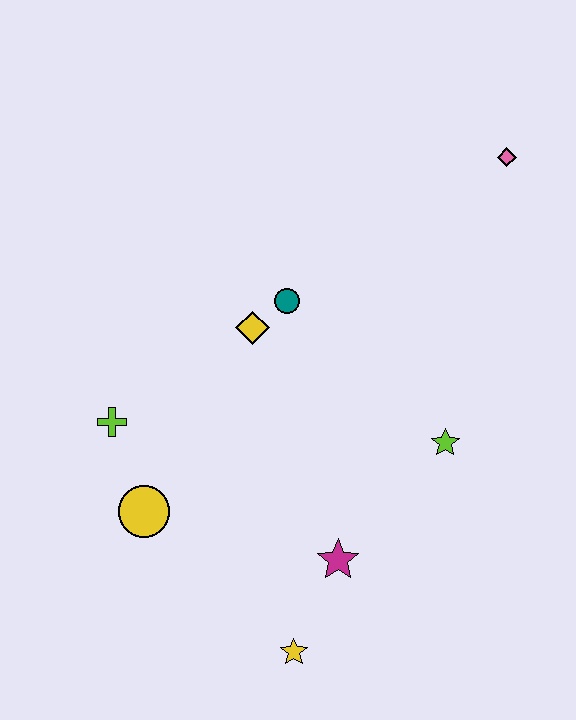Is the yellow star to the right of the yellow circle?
Yes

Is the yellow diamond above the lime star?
Yes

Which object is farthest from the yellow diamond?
The yellow star is farthest from the yellow diamond.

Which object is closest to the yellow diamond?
The teal circle is closest to the yellow diamond.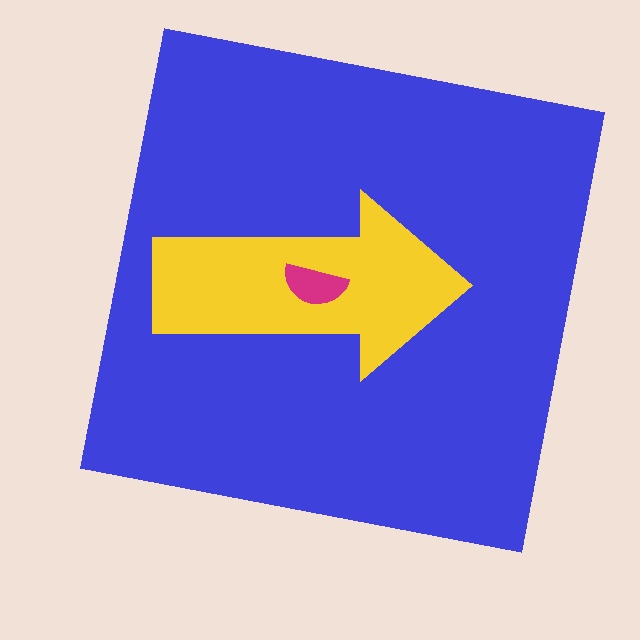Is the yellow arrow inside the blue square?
Yes.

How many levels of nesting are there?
3.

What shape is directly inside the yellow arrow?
The magenta semicircle.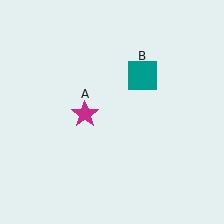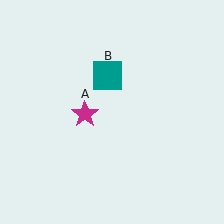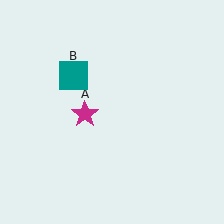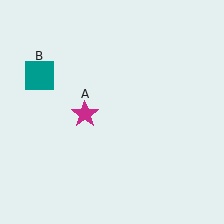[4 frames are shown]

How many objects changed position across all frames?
1 object changed position: teal square (object B).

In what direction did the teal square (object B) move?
The teal square (object B) moved left.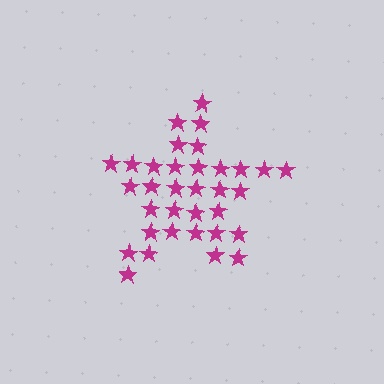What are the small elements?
The small elements are stars.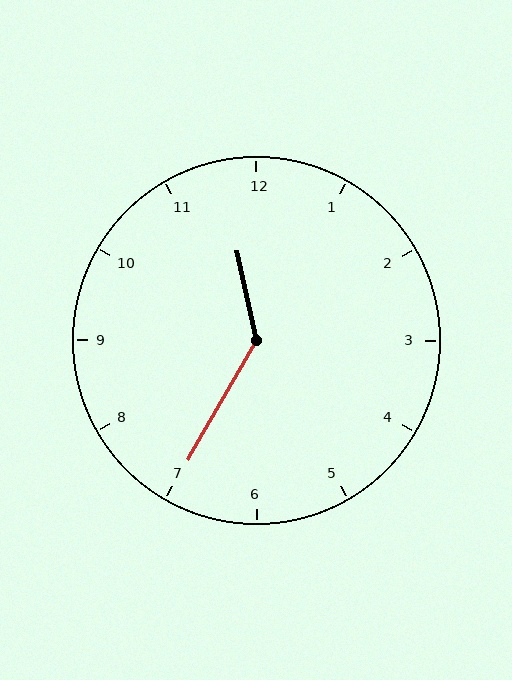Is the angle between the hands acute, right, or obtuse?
It is obtuse.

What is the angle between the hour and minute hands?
Approximately 138 degrees.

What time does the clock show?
11:35.